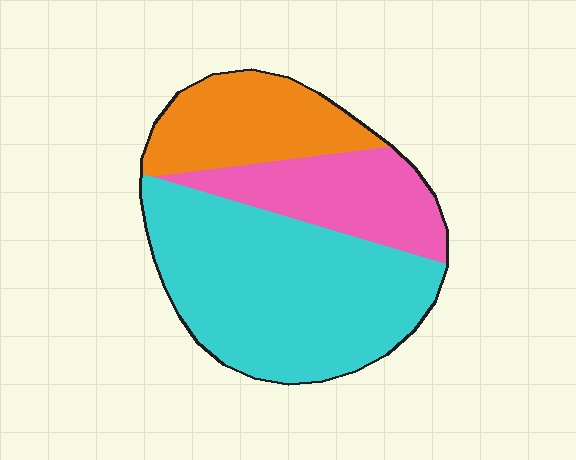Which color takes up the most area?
Cyan, at roughly 55%.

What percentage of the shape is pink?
Pink takes up less than a quarter of the shape.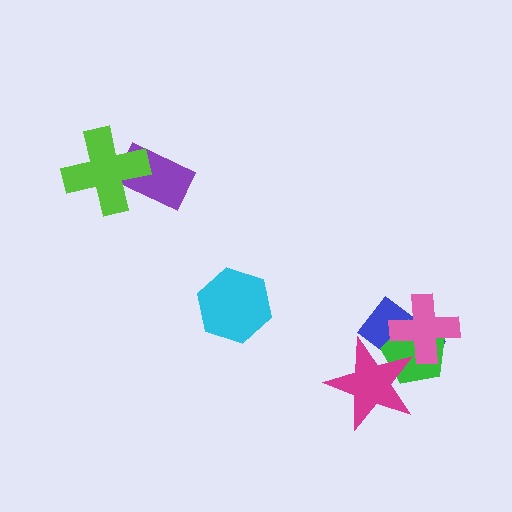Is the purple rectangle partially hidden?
Yes, it is partially covered by another shape.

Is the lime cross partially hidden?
No, no other shape covers it.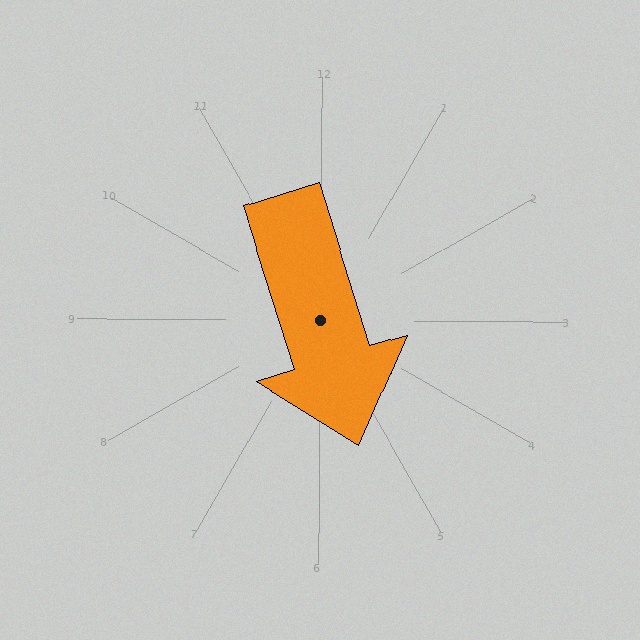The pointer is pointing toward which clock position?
Roughly 5 o'clock.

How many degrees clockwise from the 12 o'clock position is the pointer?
Approximately 163 degrees.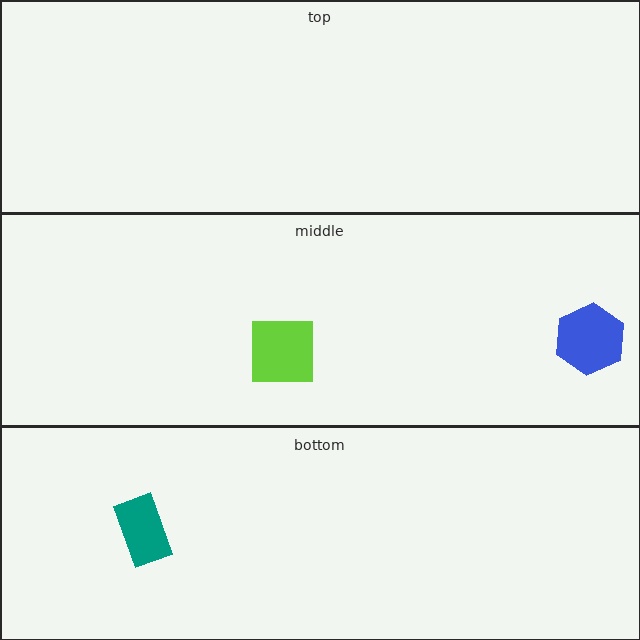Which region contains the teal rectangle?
The bottom region.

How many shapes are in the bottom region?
1.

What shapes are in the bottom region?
The teal rectangle.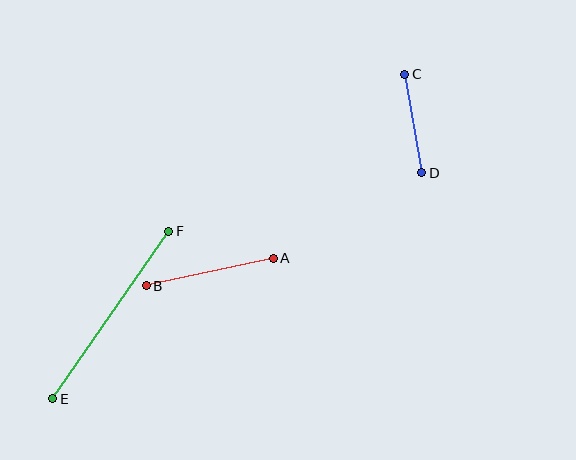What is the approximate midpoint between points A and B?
The midpoint is at approximately (210, 272) pixels.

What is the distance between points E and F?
The distance is approximately 204 pixels.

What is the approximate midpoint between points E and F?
The midpoint is at approximately (111, 315) pixels.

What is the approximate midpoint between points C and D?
The midpoint is at approximately (413, 123) pixels.